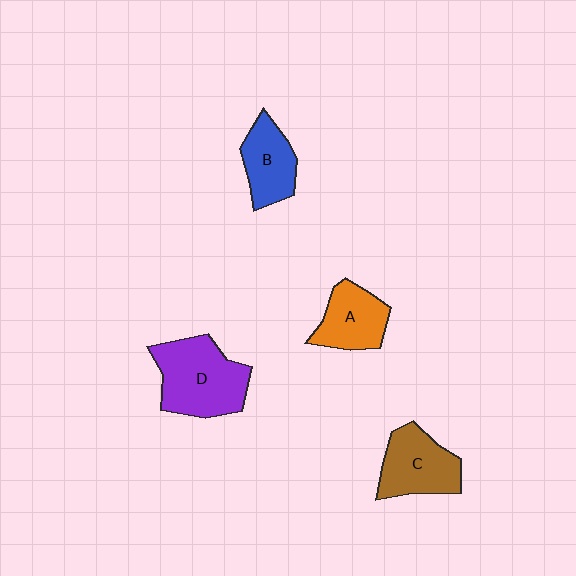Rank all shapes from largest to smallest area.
From largest to smallest: D (purple), C (brown), A (orange), B (blue).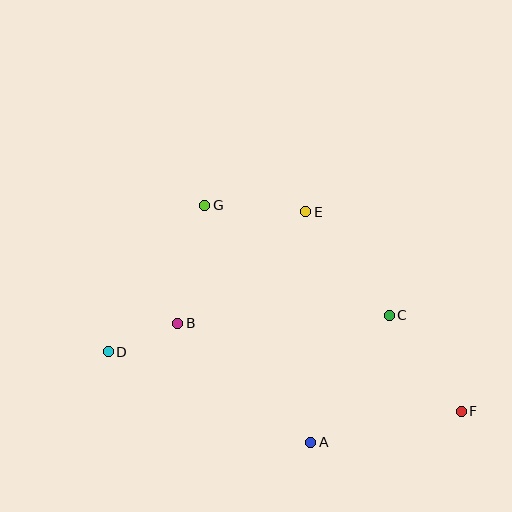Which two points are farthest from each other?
Points D and F are farthest from each other.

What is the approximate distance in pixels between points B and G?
The distance between B and G is approximately 121 pixels.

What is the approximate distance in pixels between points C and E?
The distance between C and E is approximately 133 pixels.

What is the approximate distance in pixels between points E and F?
The distance between E and F is approximately 253 pixels.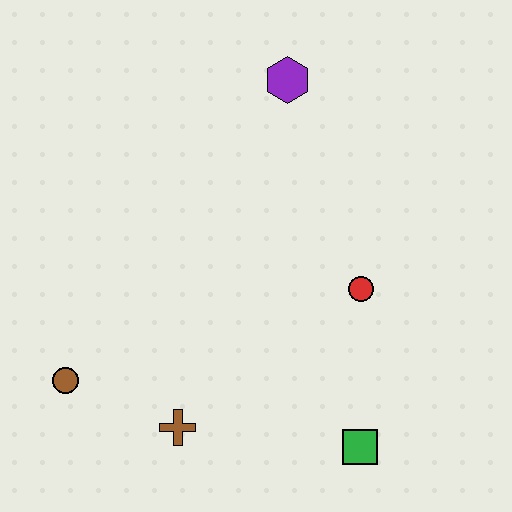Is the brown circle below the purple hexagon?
Yes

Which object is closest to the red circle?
The green square is closest to the red circle.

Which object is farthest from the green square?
The purple hexagon is farthest from the green square.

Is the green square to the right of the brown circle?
Yes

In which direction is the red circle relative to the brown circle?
The red circle is to the right of the brown circle.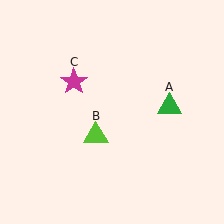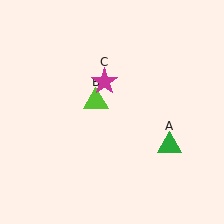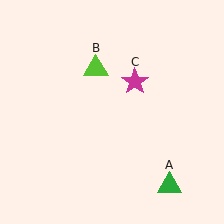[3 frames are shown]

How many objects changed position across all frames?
3 objects changed position: green triangle (object A), lime triangle (object B), magenta star (object C).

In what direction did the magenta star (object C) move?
The magenta star (object C) moved right.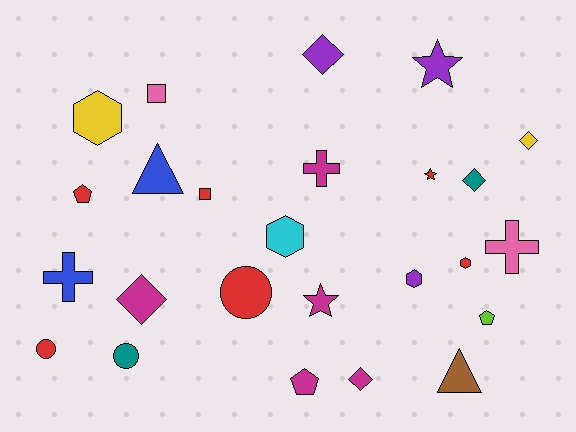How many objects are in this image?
There are 25 objects.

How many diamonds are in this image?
There are 5 diamonds.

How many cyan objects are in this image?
There is 1 cyan object.